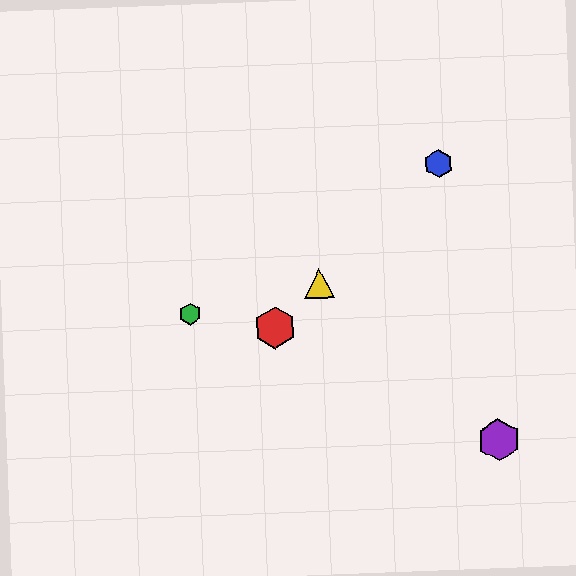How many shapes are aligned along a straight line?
3 shapes (the red hexagon, the blue hexagon, the yellow triangle) are aligned along a straight line.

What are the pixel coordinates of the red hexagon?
The red hexagon is at (275, 328).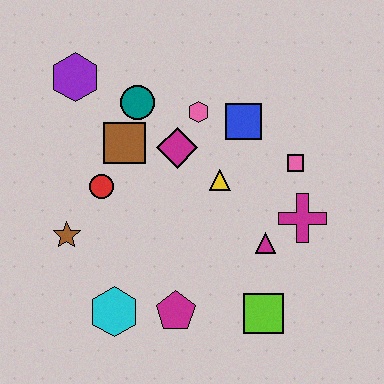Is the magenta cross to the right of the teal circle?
Yes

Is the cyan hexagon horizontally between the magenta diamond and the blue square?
No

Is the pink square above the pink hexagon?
No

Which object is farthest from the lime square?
The purple hexagon is farthest from the lime square.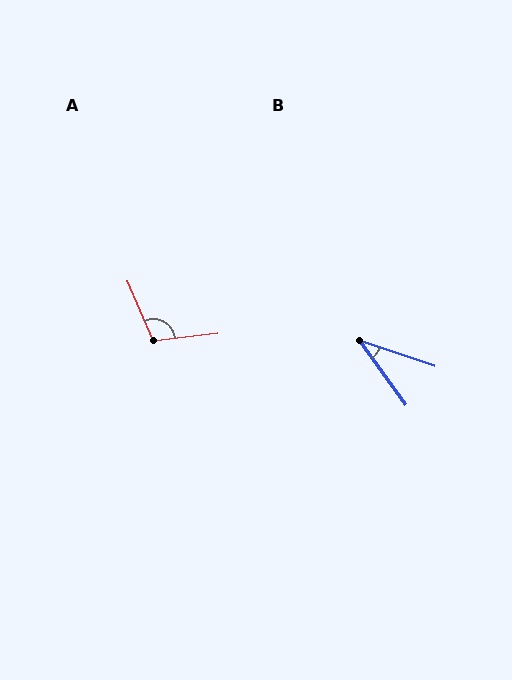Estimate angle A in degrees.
Approximately 107 degrees.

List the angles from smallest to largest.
B (35°), A (107°).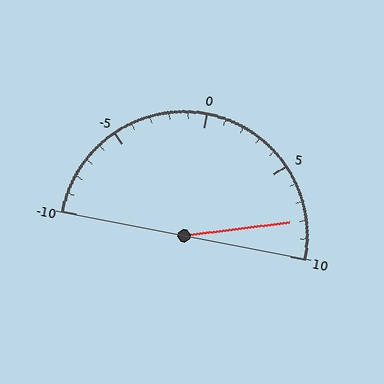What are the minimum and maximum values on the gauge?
The gauge ranges from -10 to 10.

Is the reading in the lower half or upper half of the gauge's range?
The reading is in the upper half of the range (-10 to 10).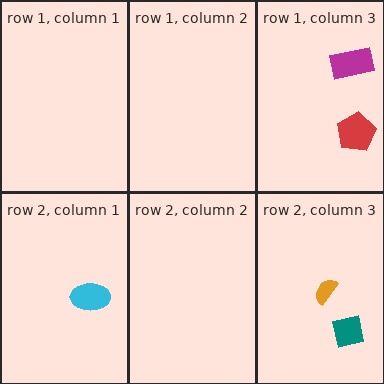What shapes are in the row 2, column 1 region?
The cyan ellipse.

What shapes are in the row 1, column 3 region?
The red pentagon, the magenta rectangle.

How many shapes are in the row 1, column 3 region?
2.